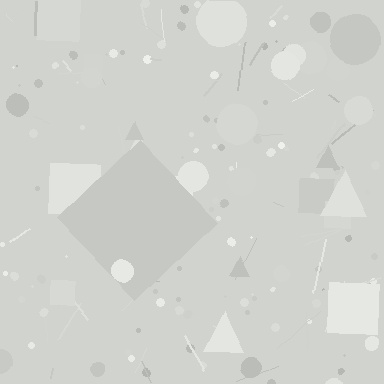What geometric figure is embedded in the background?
A diamond is embedded in the background.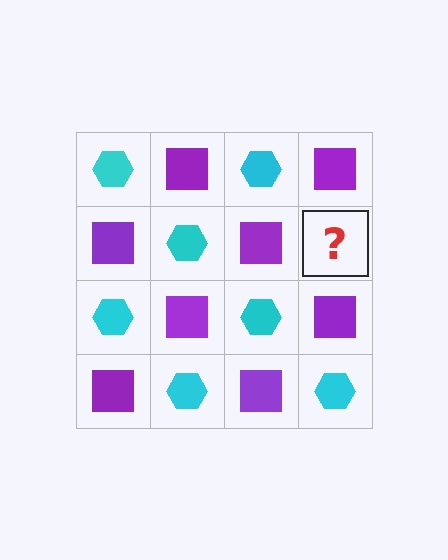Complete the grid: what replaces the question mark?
The question mark should be replaced with a cyan hexagon.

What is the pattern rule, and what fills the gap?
The rule is that it alternates cyan hexagon and purple square in a checkerboard pattern. The gap should be filled with a cyan hexagon.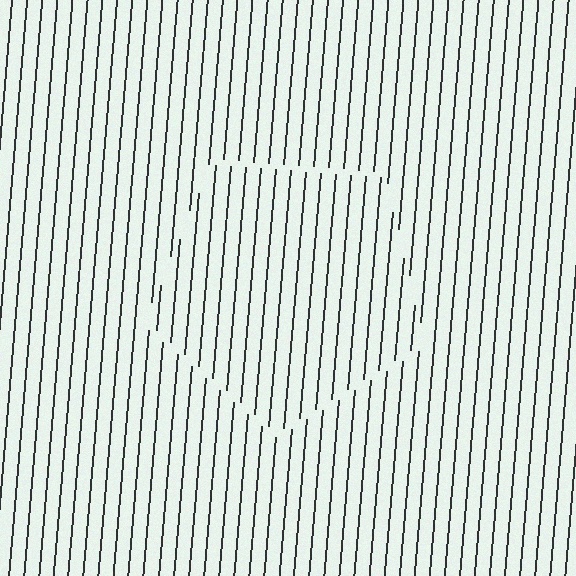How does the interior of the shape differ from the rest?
The interior of the shape contains the same grating, shifted by half a period — the contour is defined by the phase discontinuity where line-ends from the inner and outer gratings abut.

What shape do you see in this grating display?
An illusory pentagon. The interior of the shape contains the same grating, shifted by half a period — the contour is defined by the phase discontinuity where line-ends from the inner and outer gratings abut.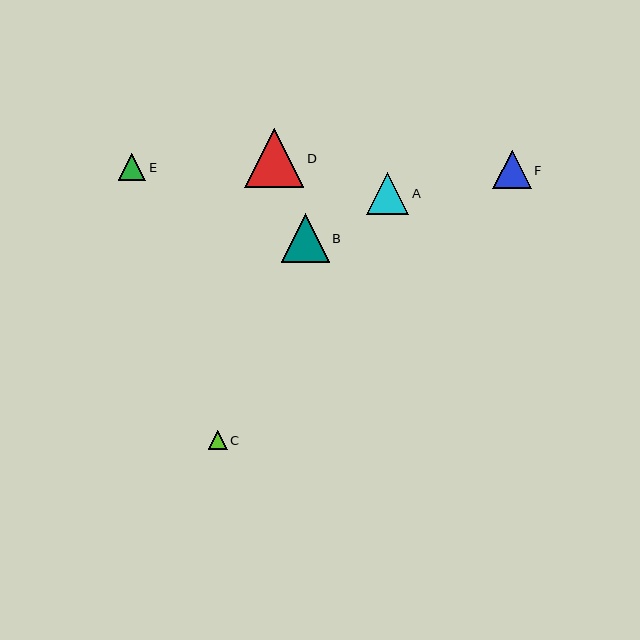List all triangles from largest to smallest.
From largest to smallest: D, B, A, F, E, C.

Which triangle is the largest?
Triangle D is the largest with a size of approximately 59 pixels.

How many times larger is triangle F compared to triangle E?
Triangle F is approximately 1.4 times the size of triangle E.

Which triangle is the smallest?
Triangle C is the smallest with a size of approximately 19 pixels.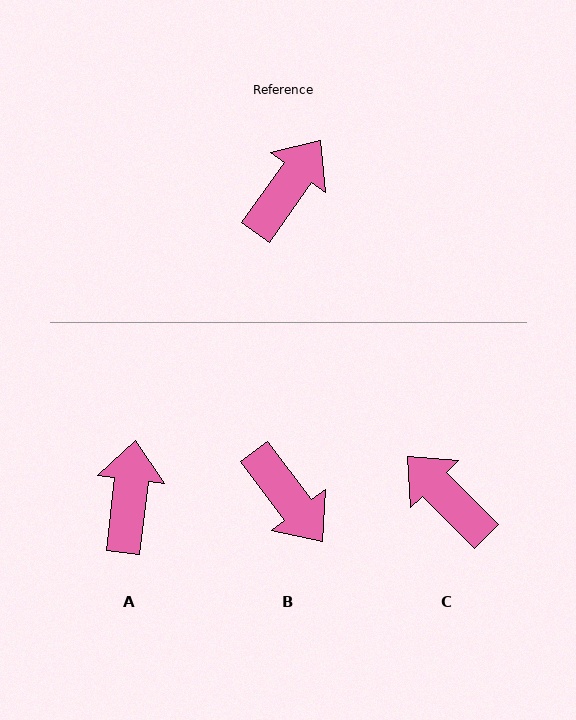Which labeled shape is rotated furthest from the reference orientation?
B, about 107 degrees away.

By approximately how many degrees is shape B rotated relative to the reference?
Approximately 107 degrees clockwise.